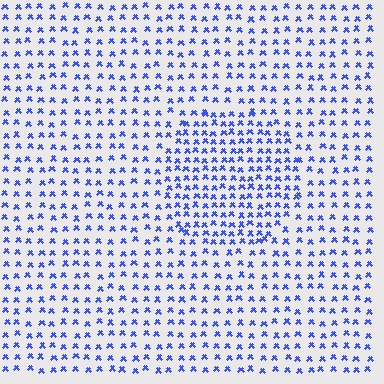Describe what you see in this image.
The image contains small blue elements arranged at two different densities. A circle-shaped region is visible where the elements are more densely packed than the surrounding area.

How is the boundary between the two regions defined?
The boundary is defined by a change in element density (approximately 1.7x ratio). All elements are the same color, size, and shape.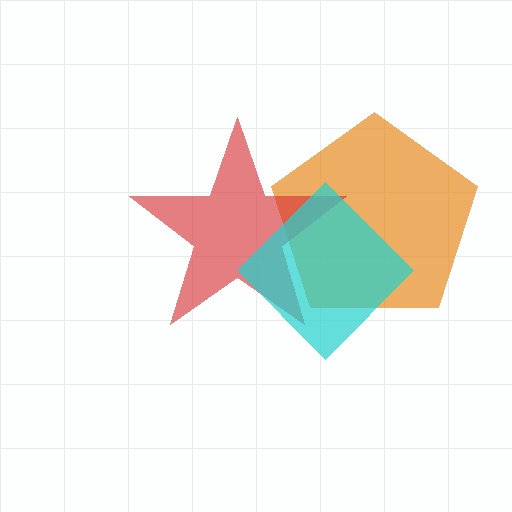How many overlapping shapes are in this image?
There are 3 overlapping shapes in the image.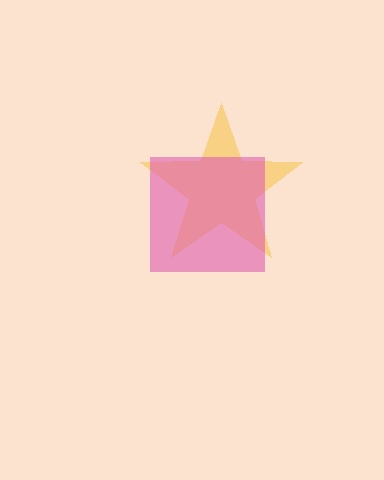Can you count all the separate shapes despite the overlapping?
Yes, there are 2 separate shapes.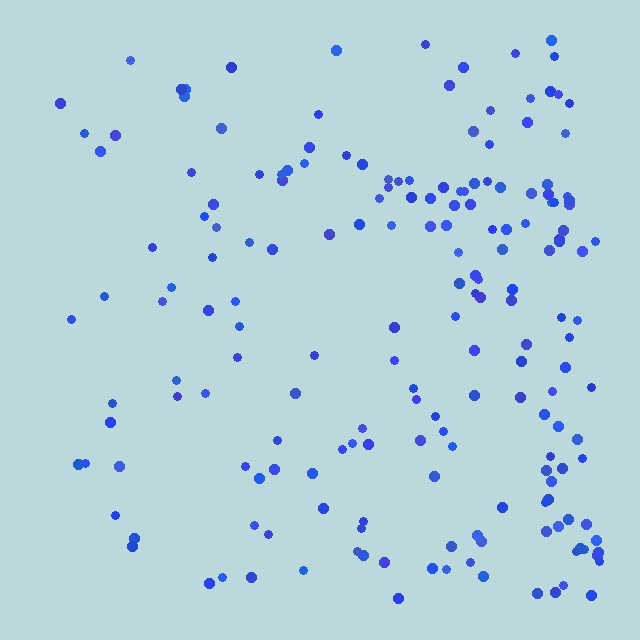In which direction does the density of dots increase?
From left to right, with the right side densest.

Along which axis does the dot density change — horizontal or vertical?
Horizontal.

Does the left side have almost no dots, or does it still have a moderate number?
Still a moderate number, just noticeably fewer than the right.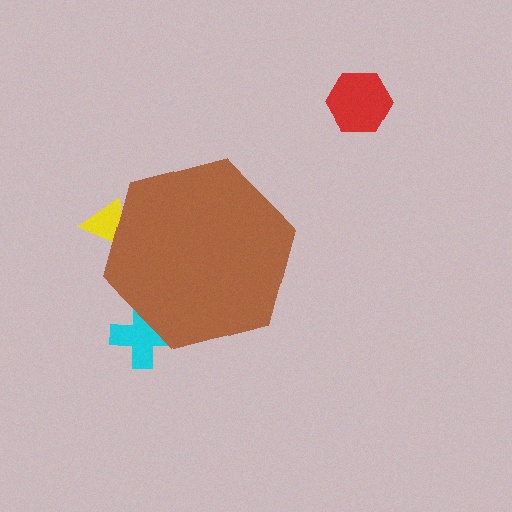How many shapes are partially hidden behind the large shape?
2 shapes are partially hidden.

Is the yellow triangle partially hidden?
Yes, the yellow triangle is partially hidden behind the brown hexagon.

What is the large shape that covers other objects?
A brown hexagon.